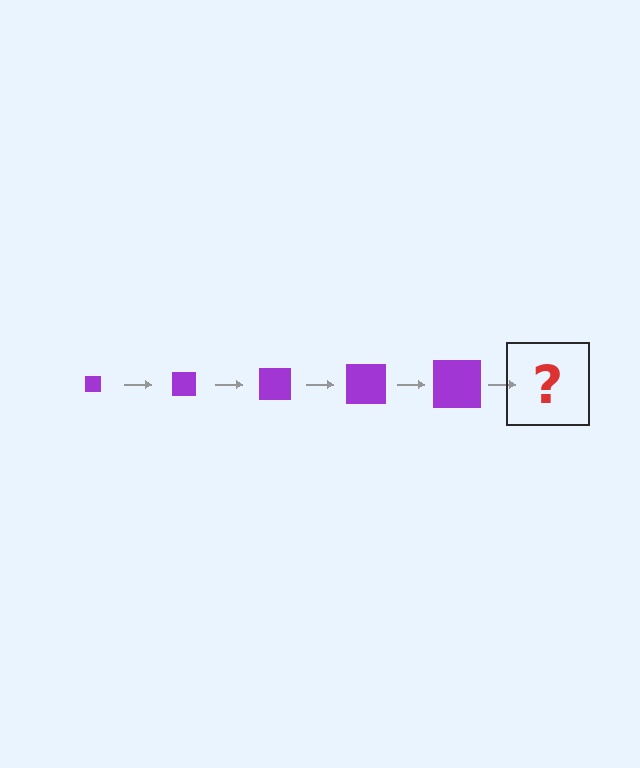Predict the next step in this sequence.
The next step is a purple square, larger than the previous one.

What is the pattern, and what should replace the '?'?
The pattern is that the square gets progressively larger each step. The '?' should be a purple square, larger than the previous one.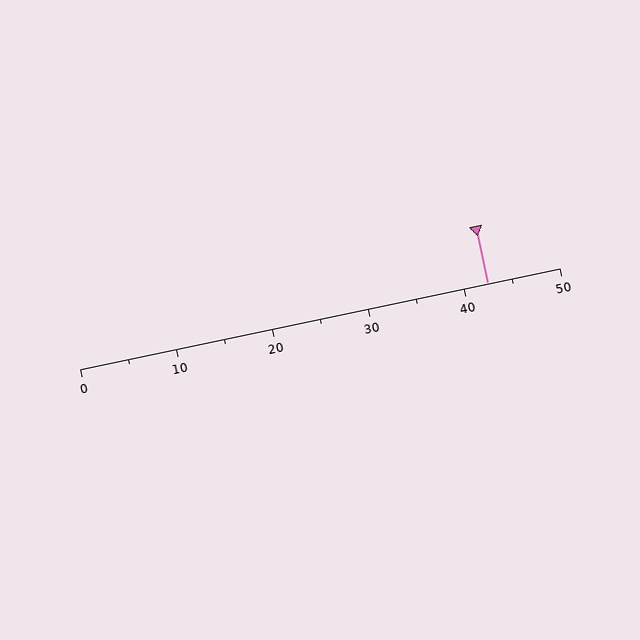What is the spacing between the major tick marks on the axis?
The major ticks are spaced 10 apart.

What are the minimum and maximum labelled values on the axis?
The axis runs from 0 to 50.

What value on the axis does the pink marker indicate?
The marker indicates approximately 42.5.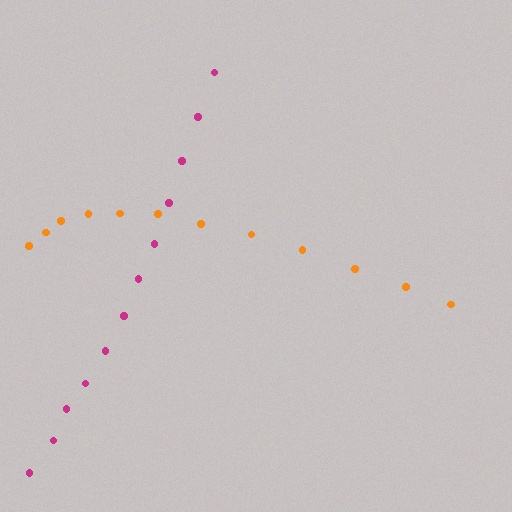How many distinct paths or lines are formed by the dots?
There are 2 distinct paths.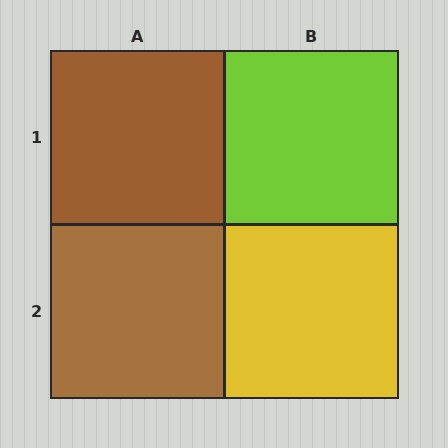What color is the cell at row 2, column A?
Brown.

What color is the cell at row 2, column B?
Yellow.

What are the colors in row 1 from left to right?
Brown, lime.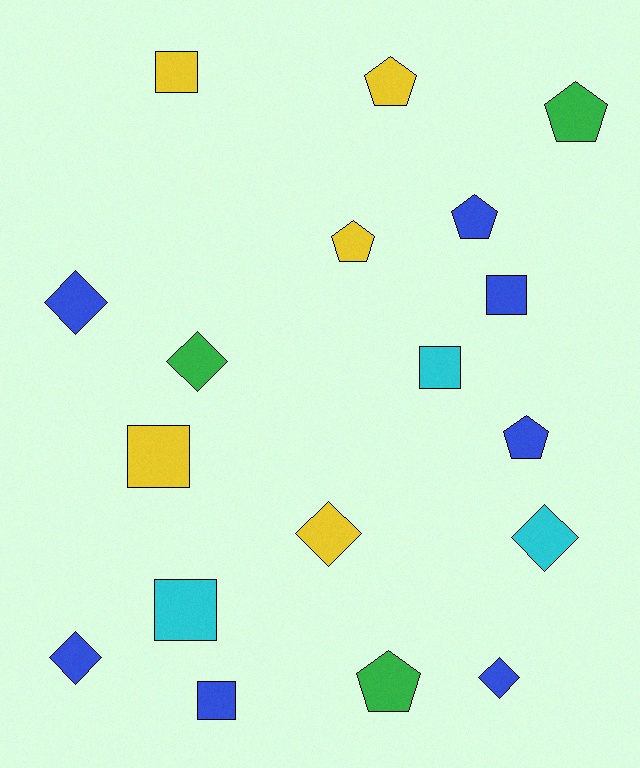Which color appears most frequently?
Blue, with 7 objects.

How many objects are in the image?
There are 18 objects.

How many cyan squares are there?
There are 2 cyan squares.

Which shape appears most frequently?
Pentagon, with 6 objects.